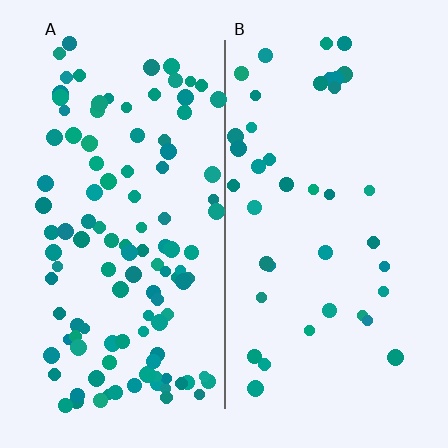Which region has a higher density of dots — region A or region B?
A (the left).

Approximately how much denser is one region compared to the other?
Approximately 2.8× — region A over region B.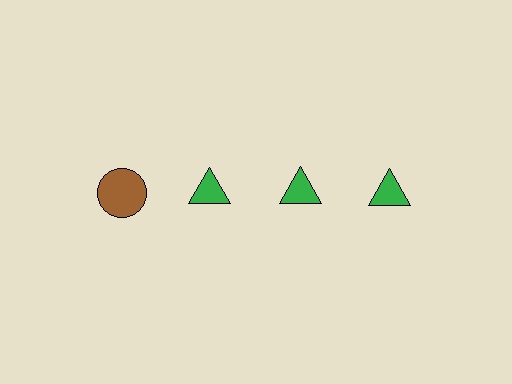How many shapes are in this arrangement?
There are 4 shapes arranged in a grid pattern.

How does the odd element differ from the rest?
It differs in both color (brown instead of green) and shape (circle instead of triangle).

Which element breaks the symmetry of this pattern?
The brown circle in the top row, leftmost column breaks the symmetry. All other shapes are green triangles.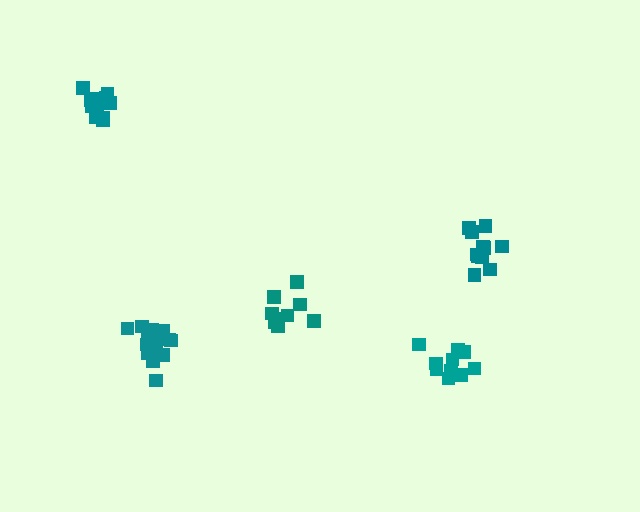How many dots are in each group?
Group 1: 12 dots, Group 2: 9 dots, Group 3: 11 dots, Group 4: 15 dots, Group 5: 10 dots (57 total).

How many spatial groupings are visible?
There are 5 spatial groupings.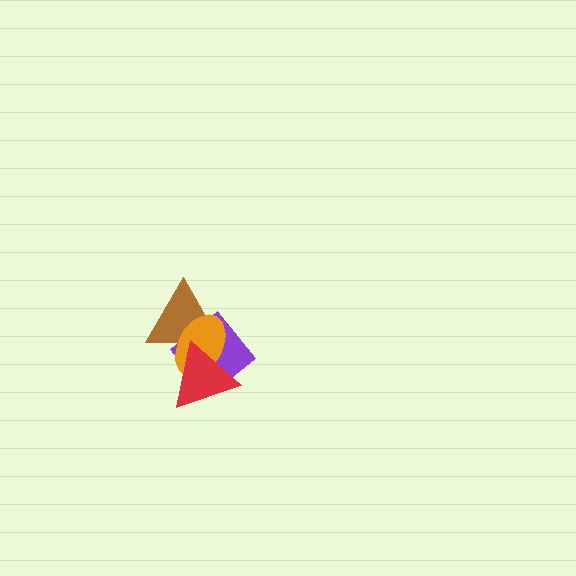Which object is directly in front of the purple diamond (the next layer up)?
The brown triangle is directly in front of the purple diamond.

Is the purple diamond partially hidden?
Yes, it is partially covered by another shape.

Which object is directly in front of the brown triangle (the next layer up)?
The orange ellipse is directly in front of the brown triangle.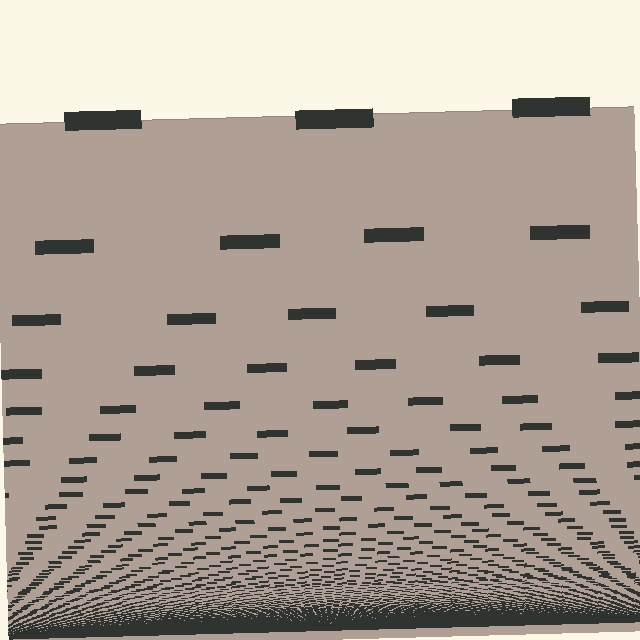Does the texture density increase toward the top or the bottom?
Density increases toward the bottom.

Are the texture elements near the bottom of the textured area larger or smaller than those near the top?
Smaller. The gradient is inverted — elements near the bottom are smaller and denser.